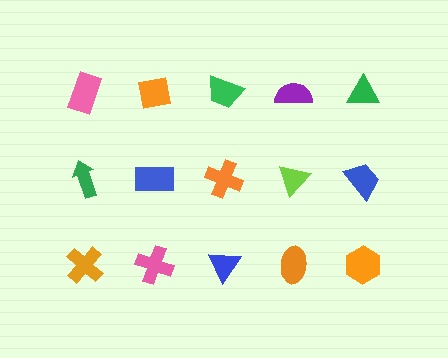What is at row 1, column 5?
A green triangle.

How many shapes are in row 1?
5 shapes.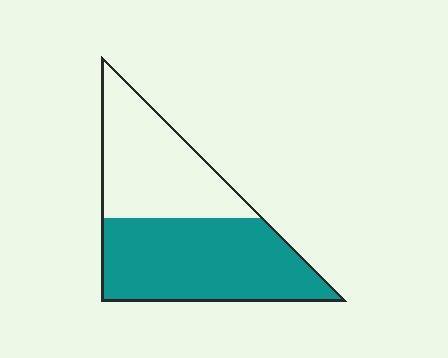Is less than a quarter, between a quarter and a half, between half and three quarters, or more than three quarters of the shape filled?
Between half and three quarters.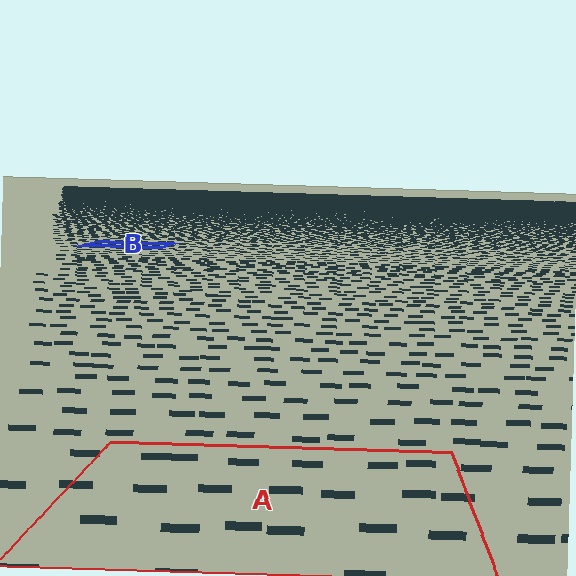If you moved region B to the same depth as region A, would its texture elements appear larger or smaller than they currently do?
They would appear larger. At a closer depth, the same texture elements are projected at a bigger on-screen size.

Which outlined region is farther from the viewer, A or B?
Region B is farther from the viewer — the texture elements inside it appear smaller and more densely packed.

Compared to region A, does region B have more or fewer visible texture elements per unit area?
Region B has more texture elements per unit area — they are packed more densely because it is farther away.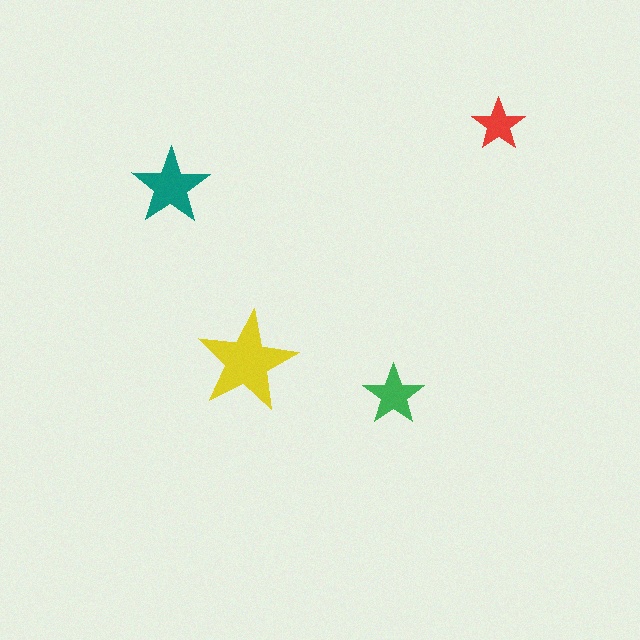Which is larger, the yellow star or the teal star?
The yellow one.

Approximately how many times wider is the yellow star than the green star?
About 1.5 times wider.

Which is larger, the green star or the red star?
The green one.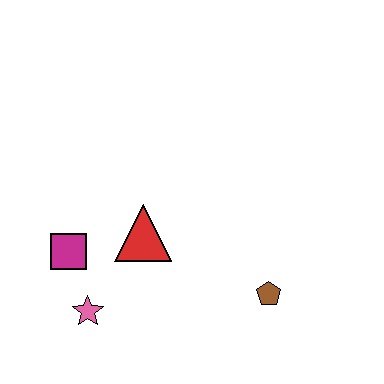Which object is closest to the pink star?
The magenta square is closest to the pink star.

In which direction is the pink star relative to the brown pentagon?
The pink star is to the left of the brown pentagon.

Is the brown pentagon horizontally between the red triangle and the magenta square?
No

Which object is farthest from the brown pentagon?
The magenta square is farthest from the brown pentagon.